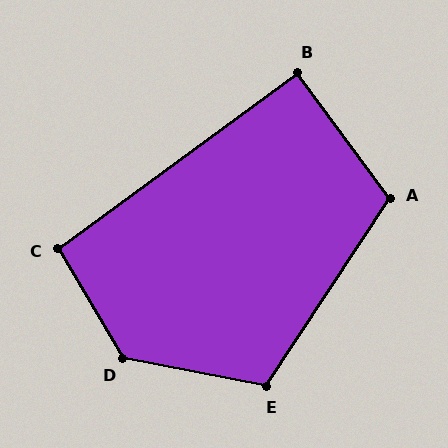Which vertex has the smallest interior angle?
B, at approximately 90 degrees.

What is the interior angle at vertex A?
Approximately 110 degrees (obtuse).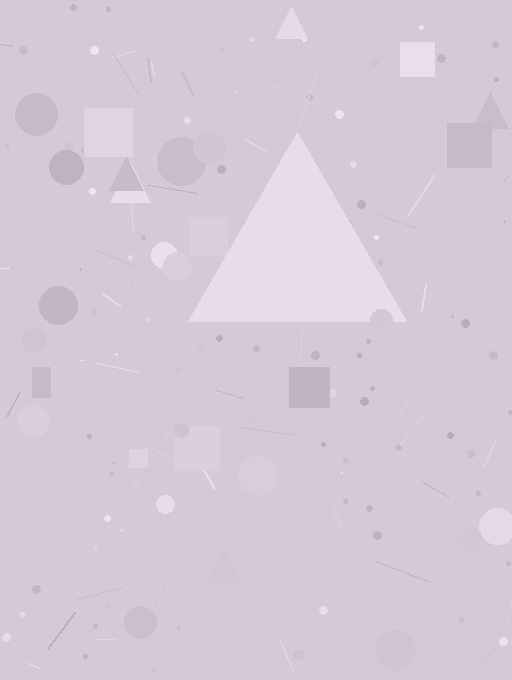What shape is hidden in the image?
A triangle is hidden in the image.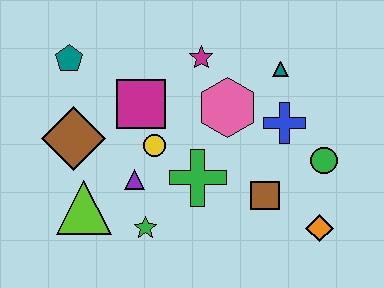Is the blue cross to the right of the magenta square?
Yes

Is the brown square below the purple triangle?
Yes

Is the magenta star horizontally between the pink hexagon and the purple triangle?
Yes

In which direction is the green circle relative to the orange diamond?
The green circle is above the orange diamond.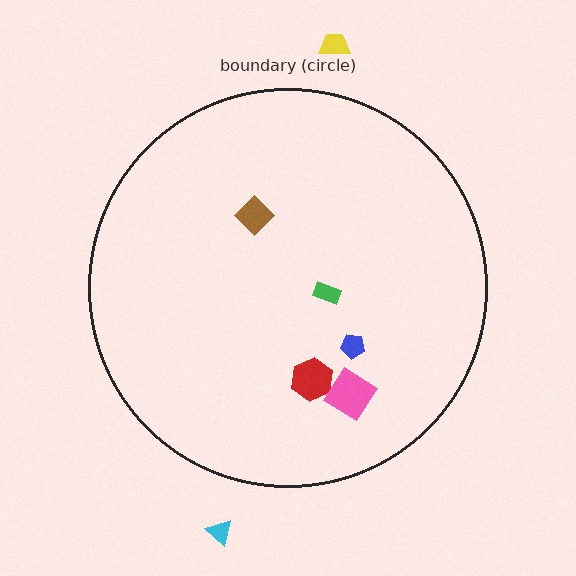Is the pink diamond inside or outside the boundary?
Inside.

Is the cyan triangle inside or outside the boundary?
Outside.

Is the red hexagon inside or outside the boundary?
Inside.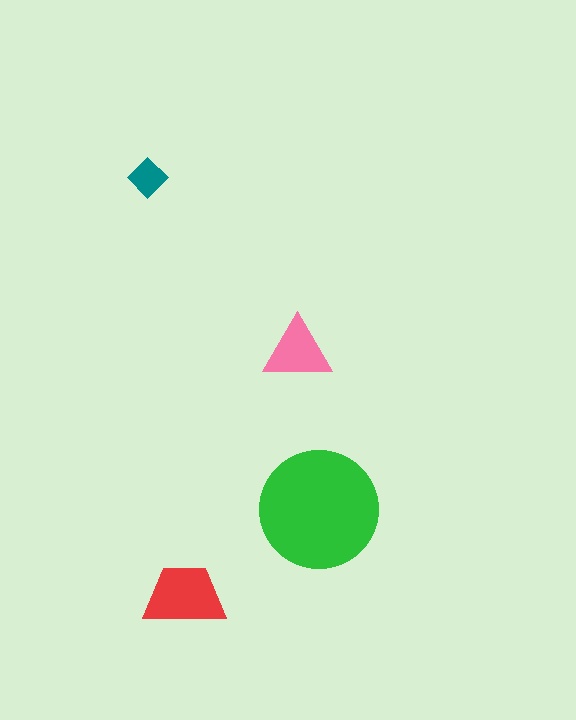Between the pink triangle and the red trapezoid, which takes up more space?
The red trapezoid.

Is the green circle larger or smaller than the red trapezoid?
Larger.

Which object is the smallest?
The teal diamond.